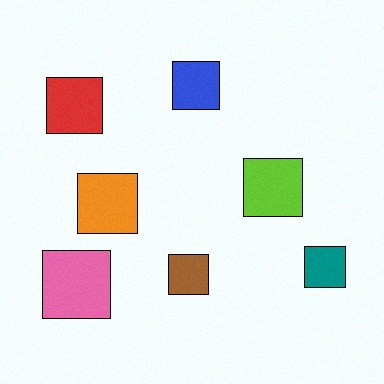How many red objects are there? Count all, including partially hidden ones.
There is 1 red object.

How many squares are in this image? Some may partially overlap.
There are 7 squares.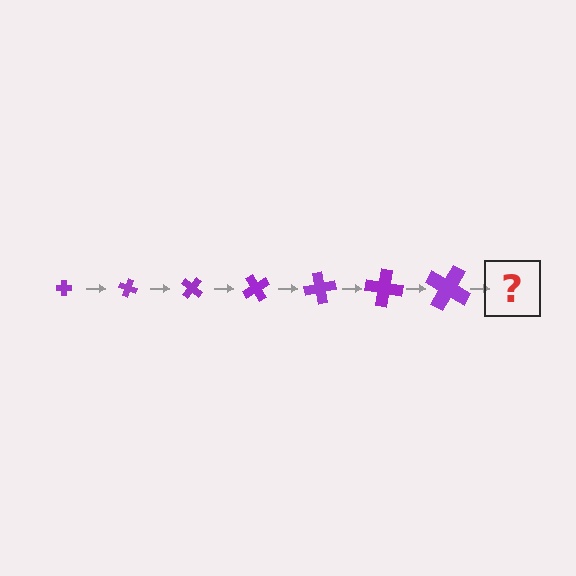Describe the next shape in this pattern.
It should be a cross, larger than the previous one and rotated 140 degrees from the start.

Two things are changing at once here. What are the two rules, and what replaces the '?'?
The two rules are that the cross grows larger each step and it rotates 20 degrees each step. The '?' should be a cross, larger than the previous one and rotated 140 degrees from the start.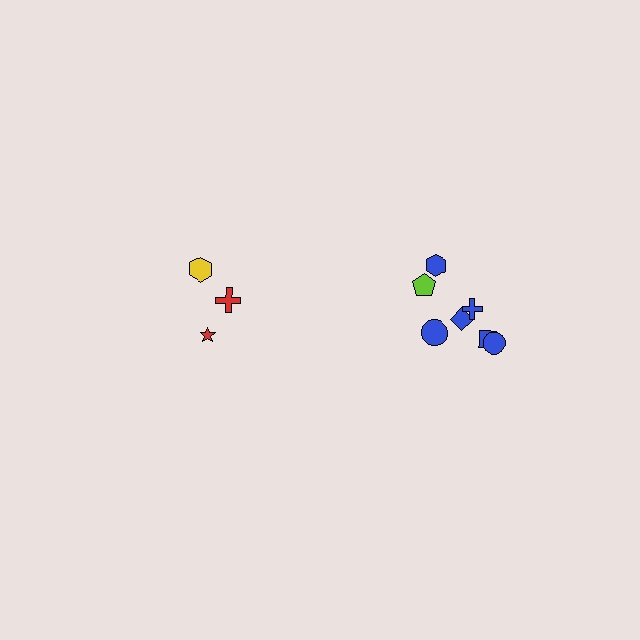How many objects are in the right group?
There are 7 objects.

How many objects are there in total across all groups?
There are 10 objects.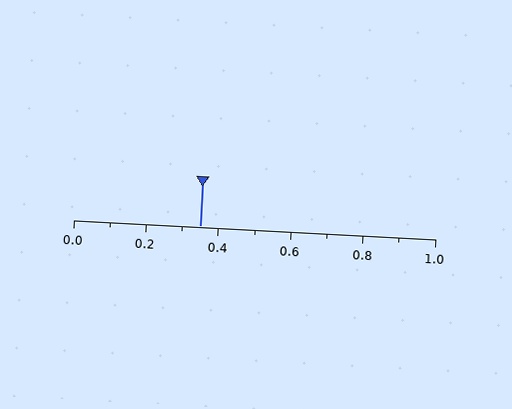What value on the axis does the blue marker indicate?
The marker indicates approximately 0.35.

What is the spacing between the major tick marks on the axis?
The major ticks are spaced 0.2 apart.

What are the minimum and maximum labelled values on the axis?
The axis runs from 0.0 to 1.0.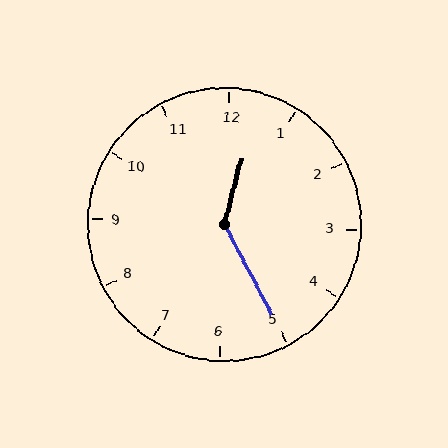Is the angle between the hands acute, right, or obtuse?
It is obtuse.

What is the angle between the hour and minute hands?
Approximately 138 degrees.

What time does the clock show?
12:25.